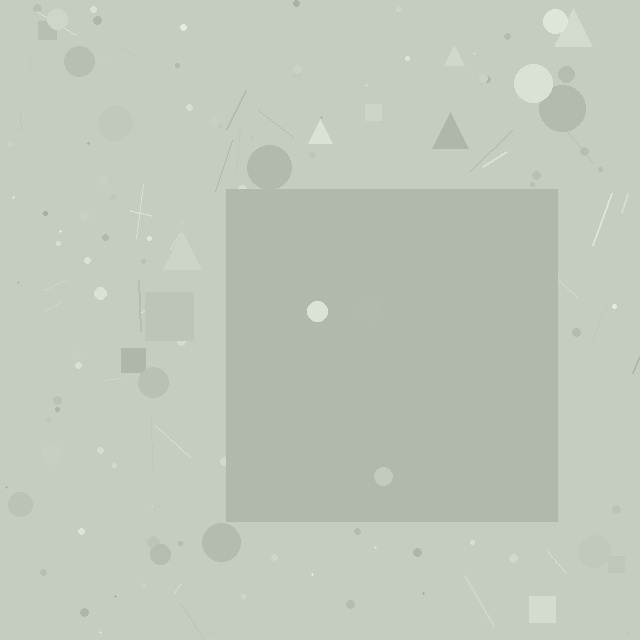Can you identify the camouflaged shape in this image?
The camouflaged shape is a square.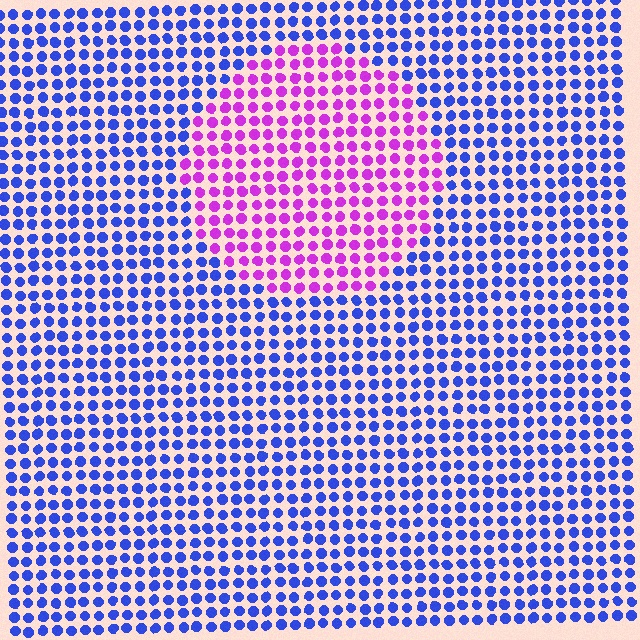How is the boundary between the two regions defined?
The boundary is defined purely by a slight shift in hue (about 64 degrees). Spacing, size, and orientation are identical on both sides.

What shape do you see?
I see a circle.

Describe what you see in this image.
The image is filled with small blue elements in a uniform arrangement. A circle-shaped region is visible where the elements are tinted to a slightly different hue, forming a subtle color boundary.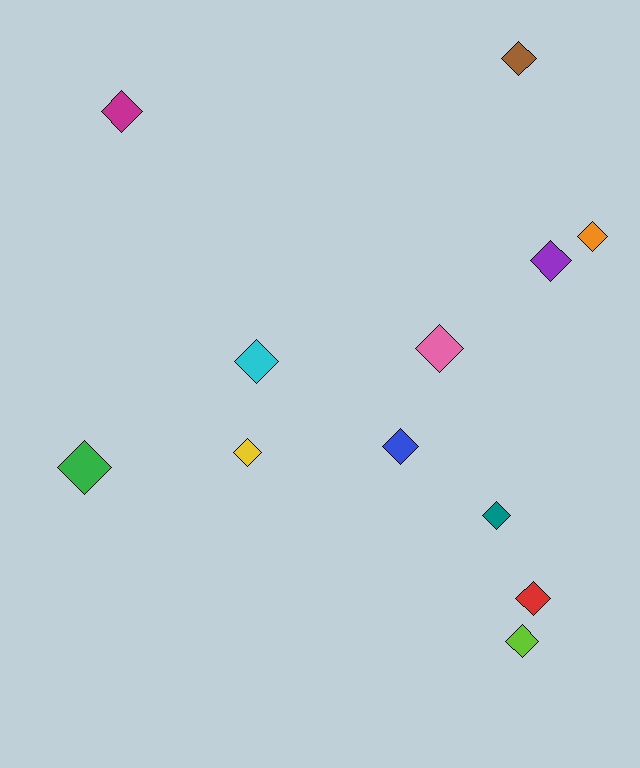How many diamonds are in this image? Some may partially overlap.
There are 12 diamonds.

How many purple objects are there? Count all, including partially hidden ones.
There is 1 purple object.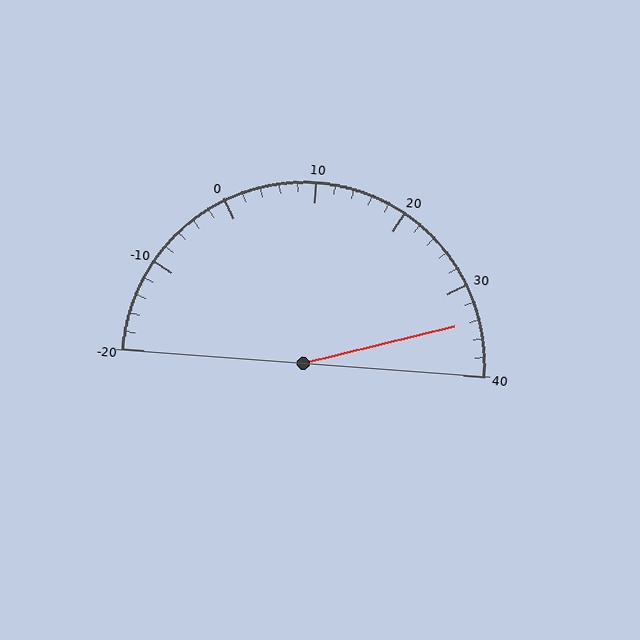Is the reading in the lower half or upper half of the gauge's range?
The reading is in the upper half of the range (-20 to 40).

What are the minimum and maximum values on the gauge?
The gauge ranges from -20 to 40.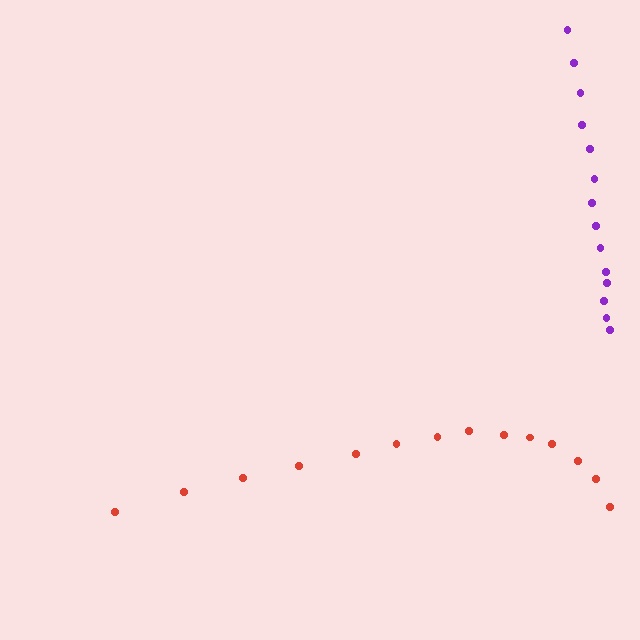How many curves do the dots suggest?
There are 2 distinct paths.